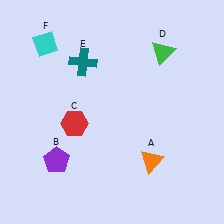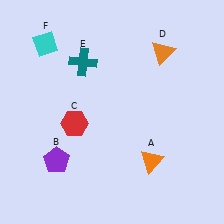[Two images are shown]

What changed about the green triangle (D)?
In Image 1, D is green. In Image 2, it changed to orange.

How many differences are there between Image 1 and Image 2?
There is 1 difference between the two images.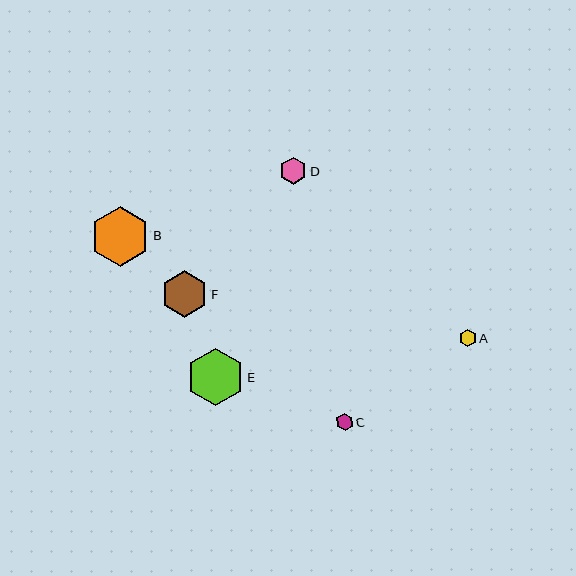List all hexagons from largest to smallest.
From largest to smallest: B, E, F, D, A, C.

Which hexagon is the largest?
Hexagon B is the largest with a size of approximately 59 pixels.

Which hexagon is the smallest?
Hexagon C is the smallest with a size of approximately 16 pixels.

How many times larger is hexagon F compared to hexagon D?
Hexagon F is approximately 1.7 times the size of hexagon D.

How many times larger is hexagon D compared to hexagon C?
Hexagon D is approximately 1.7 times the size of hexagon C.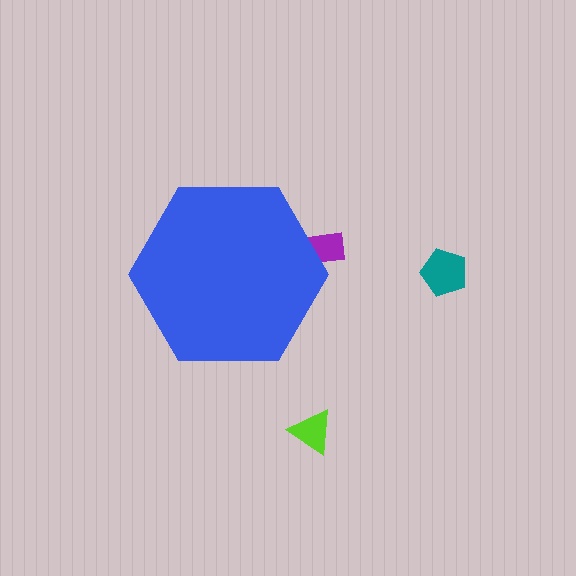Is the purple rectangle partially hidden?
Yes, the purple rectangle is partially hidden behind the blue hexagon.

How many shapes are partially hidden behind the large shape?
1 shape is partially hidden.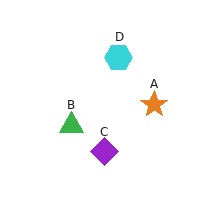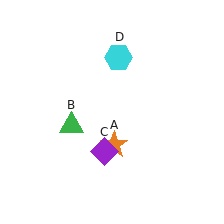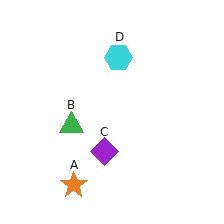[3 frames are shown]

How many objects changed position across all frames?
1 object changed position: orange star (object A).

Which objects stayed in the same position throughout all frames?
Green triangle (object B) and purple diamond (object C) and cyan hexagon (object D) remained stationary.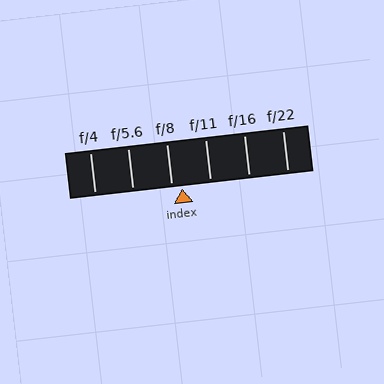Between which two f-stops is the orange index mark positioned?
The index mark is between f/8 and f/11.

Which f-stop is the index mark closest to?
The index mark is closest to f/8.